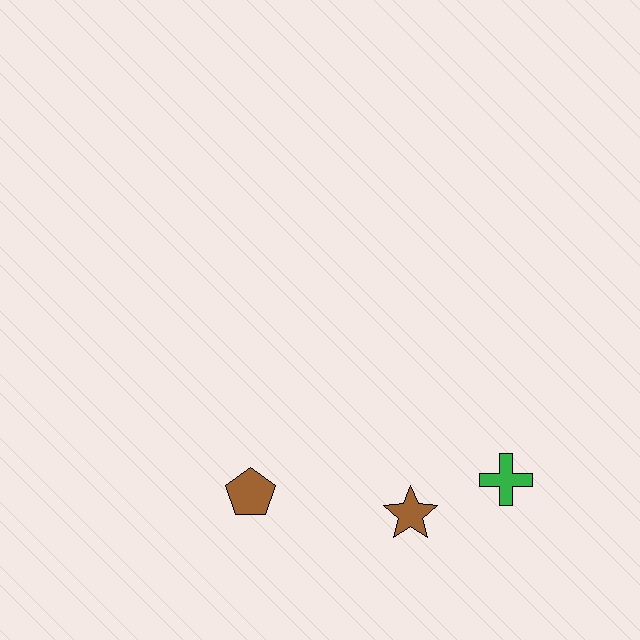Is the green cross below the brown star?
No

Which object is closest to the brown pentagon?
The brown star is closest to the brown pentagon.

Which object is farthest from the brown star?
The brown pentagon is farthest from the brown star.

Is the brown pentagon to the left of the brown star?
Yes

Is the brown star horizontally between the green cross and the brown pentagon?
Yes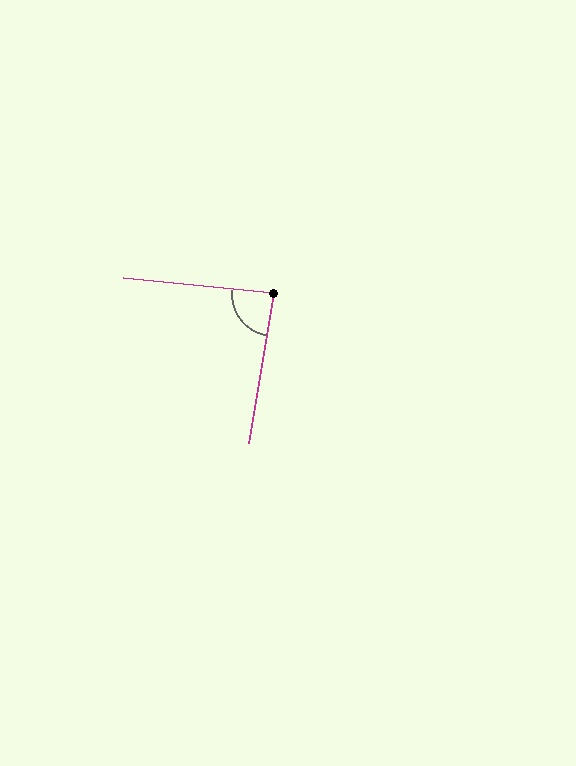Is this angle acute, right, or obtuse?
It is approximately a right angle.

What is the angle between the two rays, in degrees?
Approximately 86 degrees.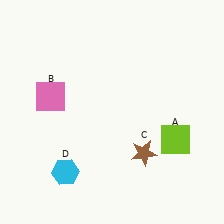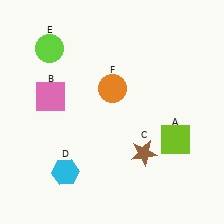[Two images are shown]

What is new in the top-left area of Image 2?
A lime circle (E) was added in the top-left area of Image 2.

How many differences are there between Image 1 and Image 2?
There are 2 differences between the two images.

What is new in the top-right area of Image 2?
An orange circle (F) was added in the top-right area of Image 2.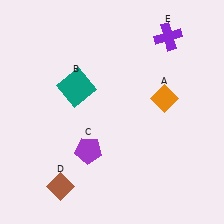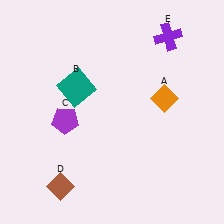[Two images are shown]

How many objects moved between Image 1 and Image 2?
1 object moved between the two images.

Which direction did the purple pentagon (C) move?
The purple pentagon (C) moved up.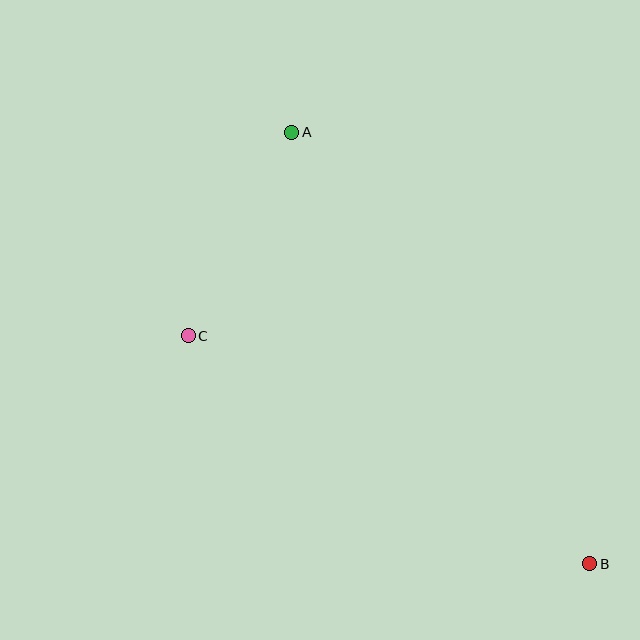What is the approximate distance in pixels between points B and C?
The distance between B and C is approximately 462 pixels.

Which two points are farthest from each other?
Points A and B are farthest from each other.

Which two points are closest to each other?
Points A and C are closest to each other.